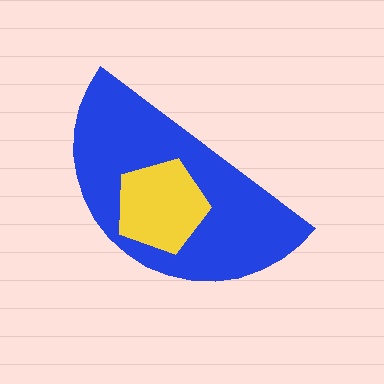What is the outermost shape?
The blue semicircle.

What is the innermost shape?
The yellow pentagon.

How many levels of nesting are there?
2.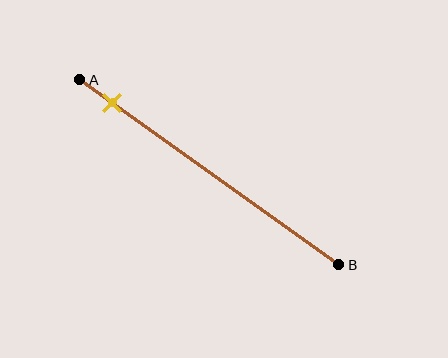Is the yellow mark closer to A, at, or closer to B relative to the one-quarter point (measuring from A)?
The yellow mark is closer to point A than the one-quarter point of segment AB.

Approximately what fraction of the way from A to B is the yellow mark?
The yellow mark is approximately 10% of the way from A to B.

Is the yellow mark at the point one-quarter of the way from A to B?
No, the mark is at about 10% from A, not at the 25% one-quarter point.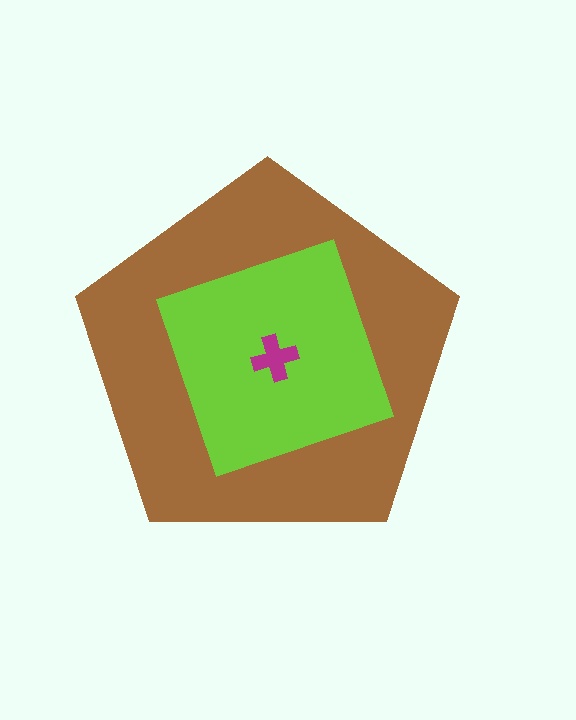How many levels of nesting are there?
3.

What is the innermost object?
The magenta cross.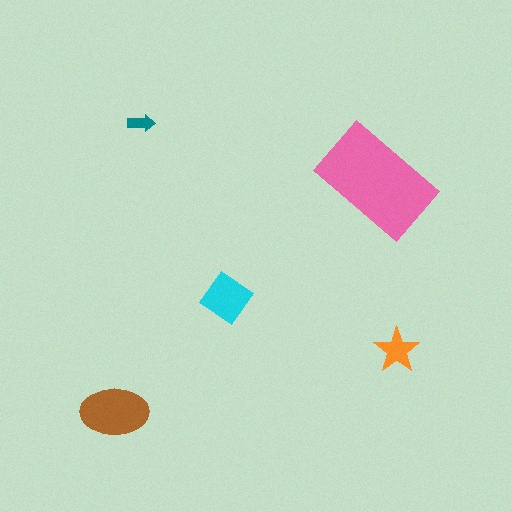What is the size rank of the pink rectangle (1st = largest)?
1st.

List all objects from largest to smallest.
The pink rectangle, the brown ellipse, the cyan diamond, the orange star, the teal arrow.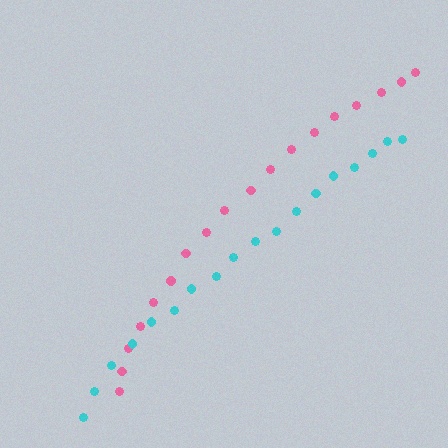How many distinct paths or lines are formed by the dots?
There are 2 distinct paths.